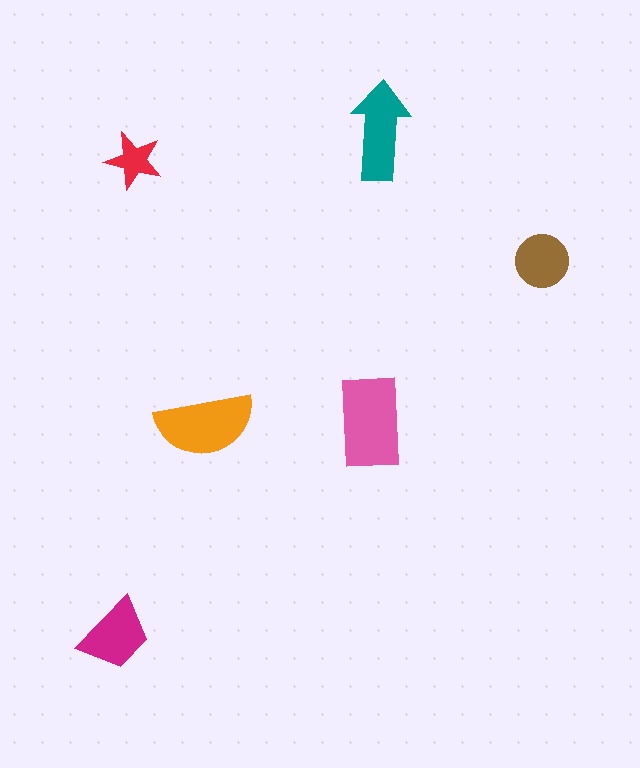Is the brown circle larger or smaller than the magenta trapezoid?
Smaller.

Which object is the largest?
The pink rectangle.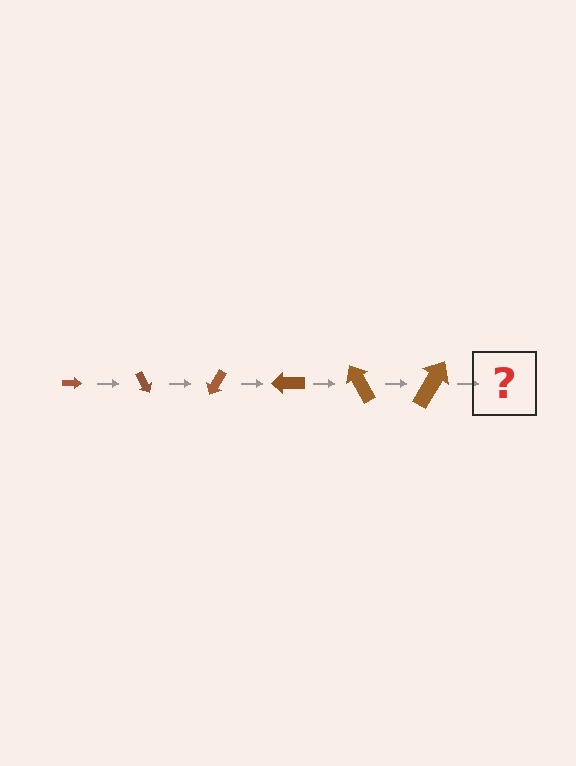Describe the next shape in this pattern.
It should be an arrow, larger than the previous one and rotated 360 degrees from the start.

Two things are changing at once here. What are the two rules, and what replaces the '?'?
The two rules are that the arrow grows larger each step and it rotates 60 degrees each step. The '?' should be an arrow, larger than the previous one and rotated 360 degrees from the start.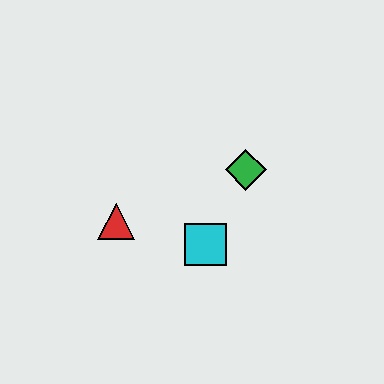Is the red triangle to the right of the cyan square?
No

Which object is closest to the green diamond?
The cyan square is closest to the green diamond.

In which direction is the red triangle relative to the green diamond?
The red triangle is to the left of the green diamond.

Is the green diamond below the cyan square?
No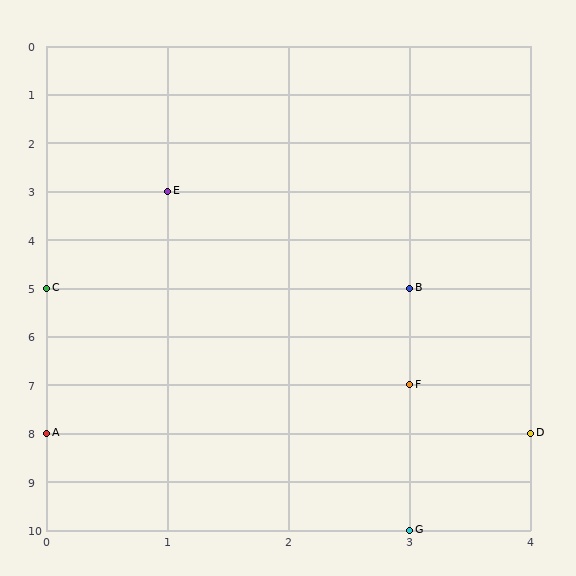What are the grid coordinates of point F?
Point F is at grid coordinates (3, 7).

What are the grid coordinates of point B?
Point B is at grid coordinates (3, 5).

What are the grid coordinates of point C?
Point C is at grid coordinates (0, 5).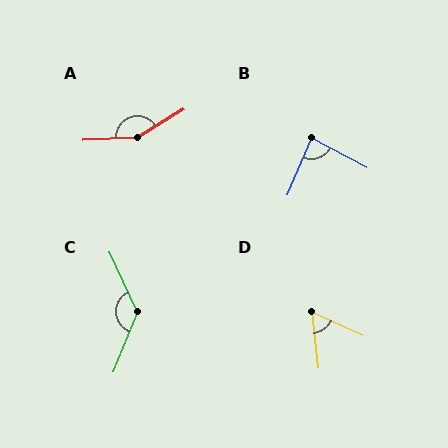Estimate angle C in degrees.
Approximately 133 degrees.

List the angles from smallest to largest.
D (59°), B (85°), C (133°), A (152°).